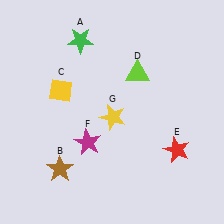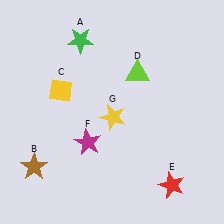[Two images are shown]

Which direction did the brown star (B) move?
The brown star (B) moved left.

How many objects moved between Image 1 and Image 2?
2 objects moved between the two images.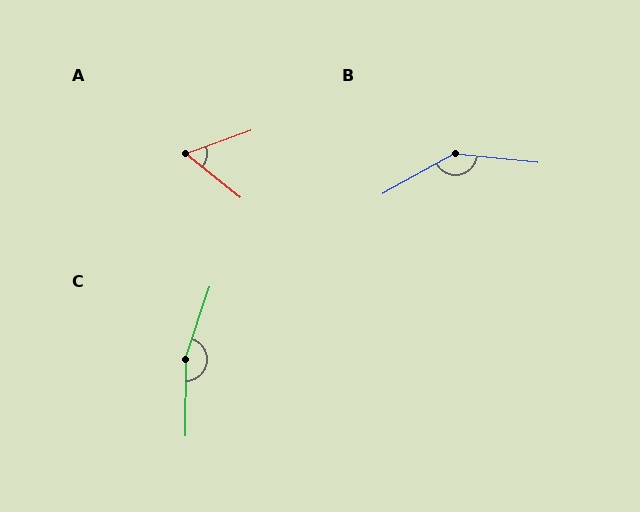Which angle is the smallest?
A, at approximately 59 degrees.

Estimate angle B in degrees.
Approximately 145 degrees.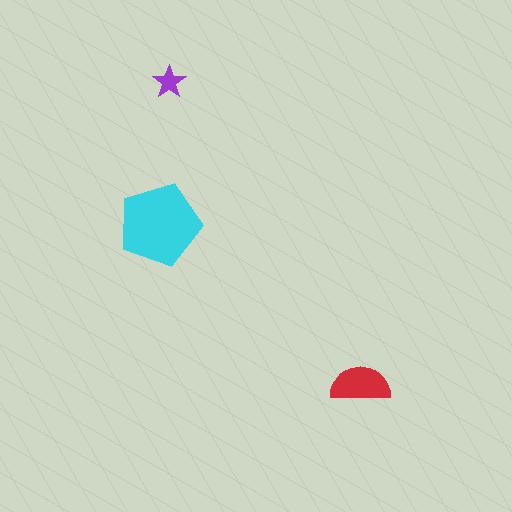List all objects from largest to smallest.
The cyan pentagon, the red semicircle, the purple star.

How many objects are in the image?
There are 3 objects in the image.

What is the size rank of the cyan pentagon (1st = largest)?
1st.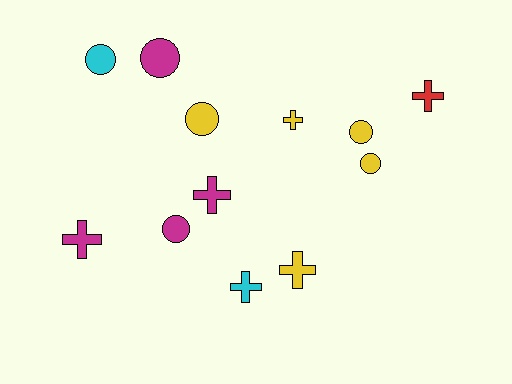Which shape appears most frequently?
Cross, with 6 objects.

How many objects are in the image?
There are 12 objects.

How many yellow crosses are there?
There are 2 yellow crosses.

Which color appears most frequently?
Yellow, with 5 objects.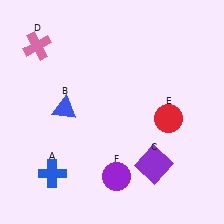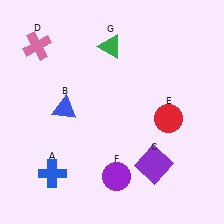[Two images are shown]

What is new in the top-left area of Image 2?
A green triangle (G) was added in the top-left area of Image 2.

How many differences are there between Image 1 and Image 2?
There is 1 difference between the two images.